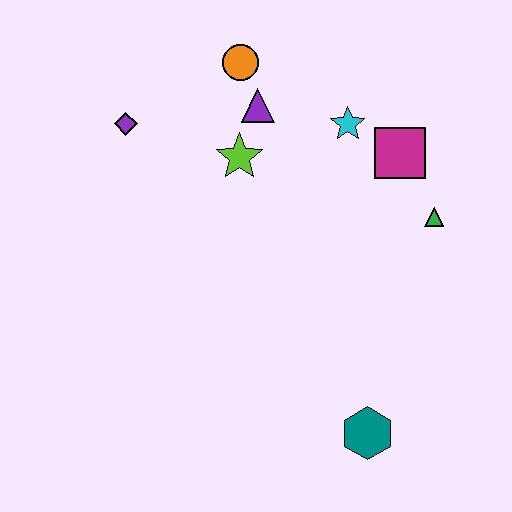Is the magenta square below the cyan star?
Yes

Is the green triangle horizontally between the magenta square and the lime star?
No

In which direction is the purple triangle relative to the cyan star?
The purple triangle is to the left of the cyan star.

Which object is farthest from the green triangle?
The purple diamond is farthest from the green triangle.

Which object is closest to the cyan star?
The magenta square is closest to the cyan star.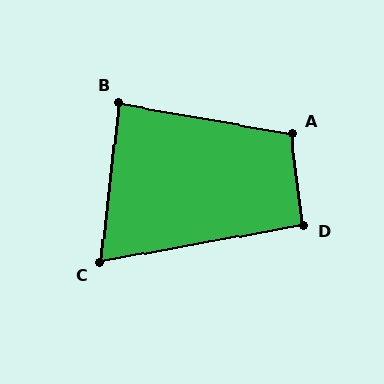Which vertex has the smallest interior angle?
C, at approximately 73 degrees.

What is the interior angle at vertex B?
Approximately 87 degrees (approximately right).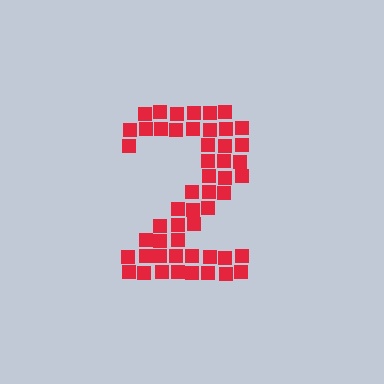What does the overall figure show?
The overall figure shows the digit 2.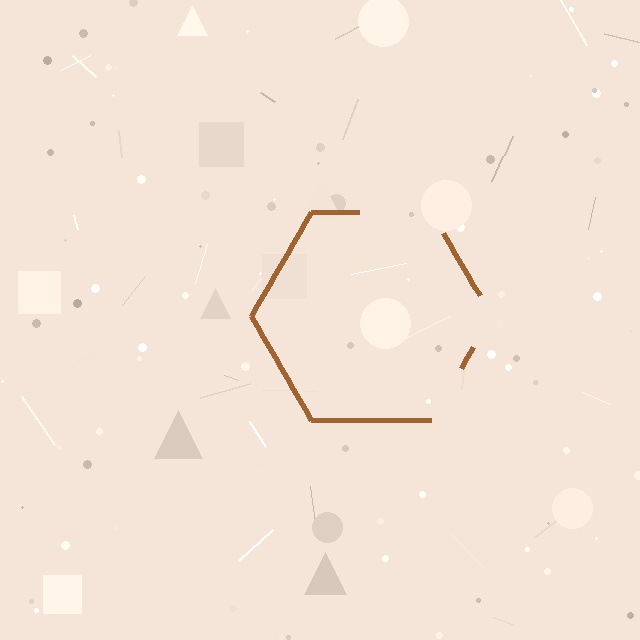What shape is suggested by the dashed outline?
The dashed outline suggests a hexagon.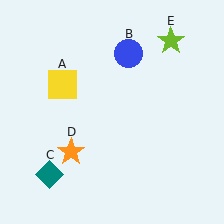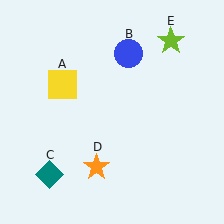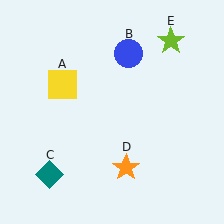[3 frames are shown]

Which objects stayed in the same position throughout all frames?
Yellow square (object A) and blue circle (object B) and teal diamond (object C) and lime star (object E) remained stationary.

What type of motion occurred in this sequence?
The orange star (object D) rotated counterclockwise around the center of the scene.